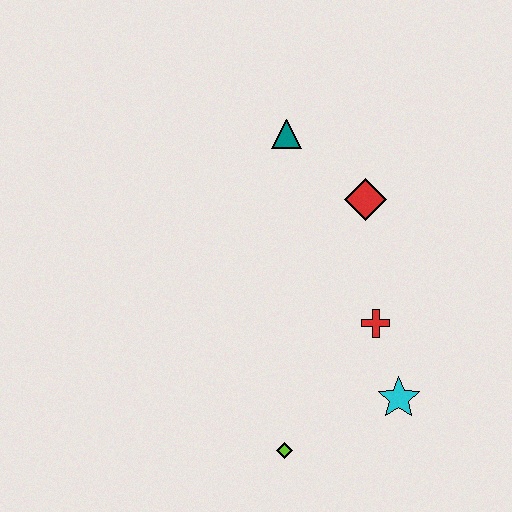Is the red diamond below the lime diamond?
No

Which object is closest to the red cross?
The cyan star is closest to the red cross.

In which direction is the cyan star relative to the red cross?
The cyan star is below the red cross.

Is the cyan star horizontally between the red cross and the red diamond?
No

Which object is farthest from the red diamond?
The lime diamond is farthest from the red diamond.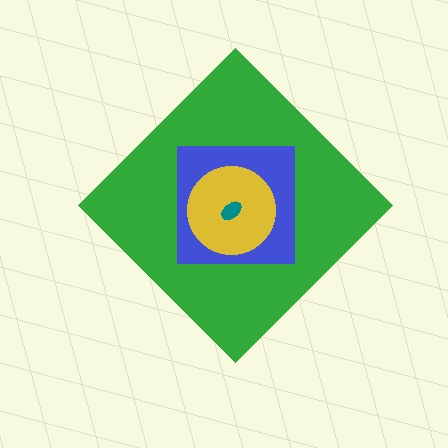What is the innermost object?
The teal ellipse.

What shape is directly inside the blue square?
The yellow circle.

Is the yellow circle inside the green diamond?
Yes.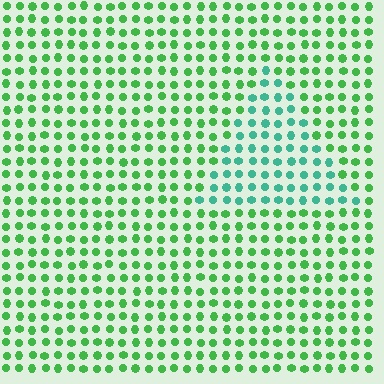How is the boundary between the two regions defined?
The boundary is defined purely by a slight shift in hue (about 39 degrees). Spacing, size, and orientation are identical on both sides.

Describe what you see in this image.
The image is filled with small green elements in a uniform arrangement. A triangle-shaped region is visible where the elements are tinted to a slightly different hue, forming a subtle color boundary.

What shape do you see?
I see a triangle.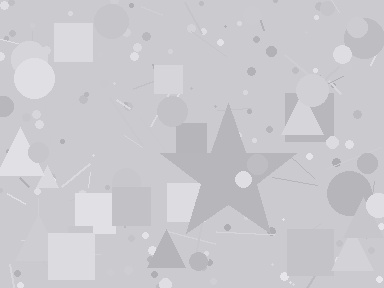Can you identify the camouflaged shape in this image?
The camouflaged shape is a star.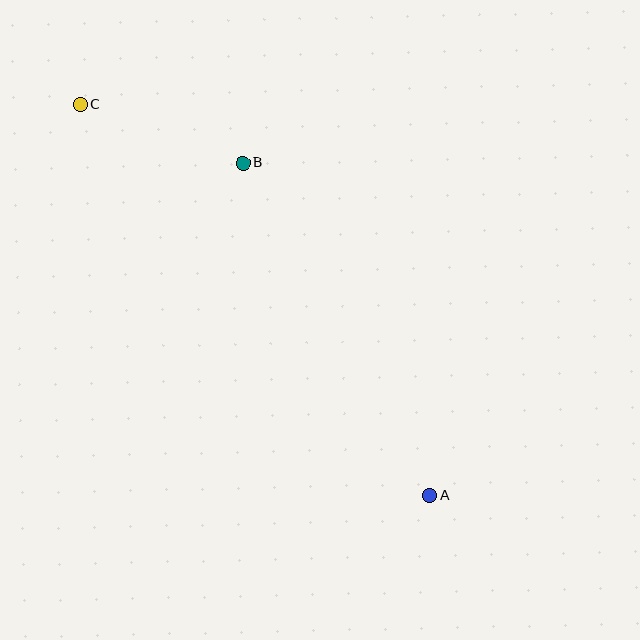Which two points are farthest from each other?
Points A and C are farthest from each other.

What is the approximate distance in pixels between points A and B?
The distance between A and B is approximately 382 pixels.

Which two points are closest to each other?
Points B and C are closest to each other.